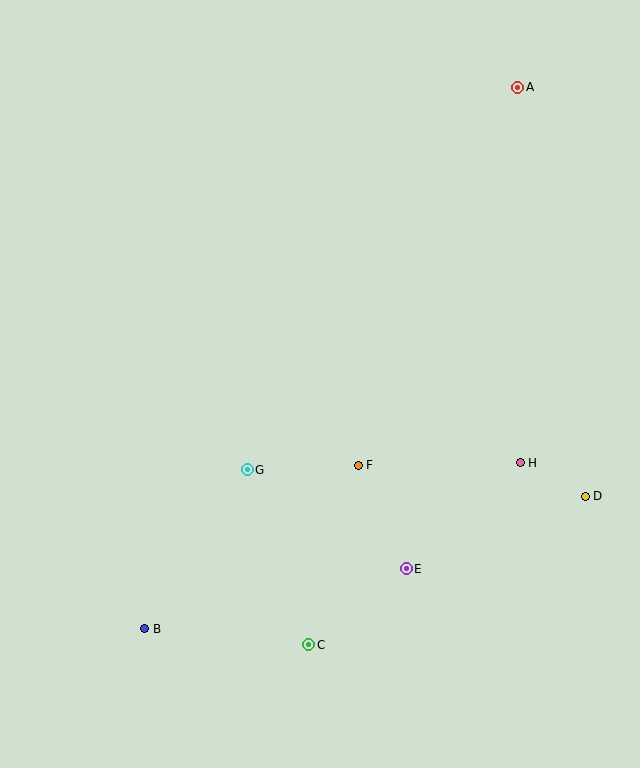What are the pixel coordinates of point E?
Point E is at (406, 569).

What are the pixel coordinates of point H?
Point H is at (520, 463).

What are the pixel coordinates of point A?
Point A is at (518, 87).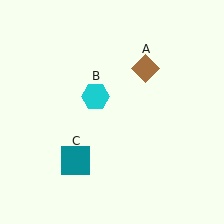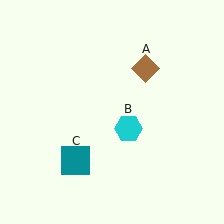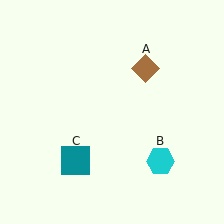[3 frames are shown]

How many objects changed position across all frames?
1 object changed position: cyan hexagon (object B).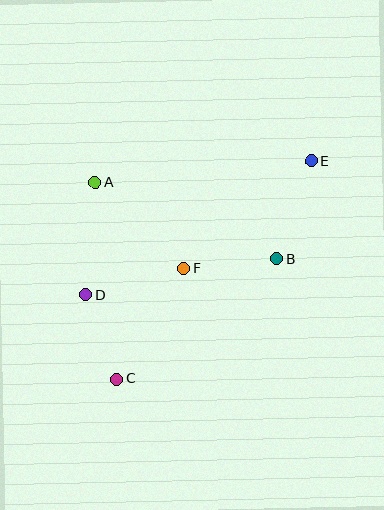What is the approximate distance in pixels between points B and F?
The distance between B and F is approximately 93 pixels.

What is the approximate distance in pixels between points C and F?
The distance between C and F is approximately 130 pixels.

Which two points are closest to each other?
Points C and D are closest to each other.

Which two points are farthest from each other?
Points C and E are farthest from each other.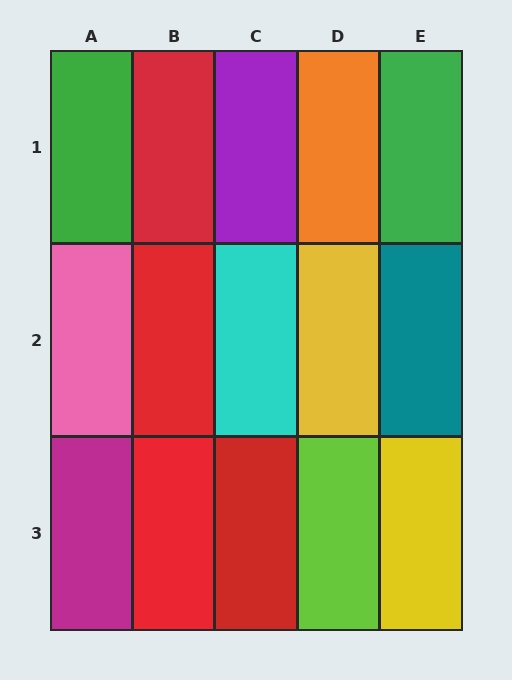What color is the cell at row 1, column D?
Orange.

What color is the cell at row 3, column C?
Red.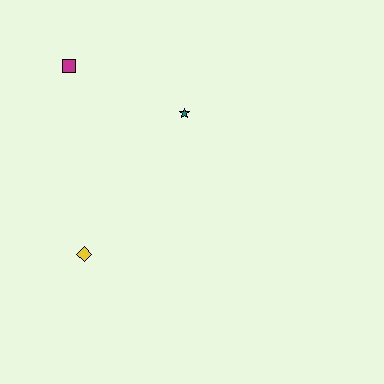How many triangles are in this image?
There are no triangles.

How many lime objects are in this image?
There are no lime objects.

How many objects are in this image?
There are 3 objects.